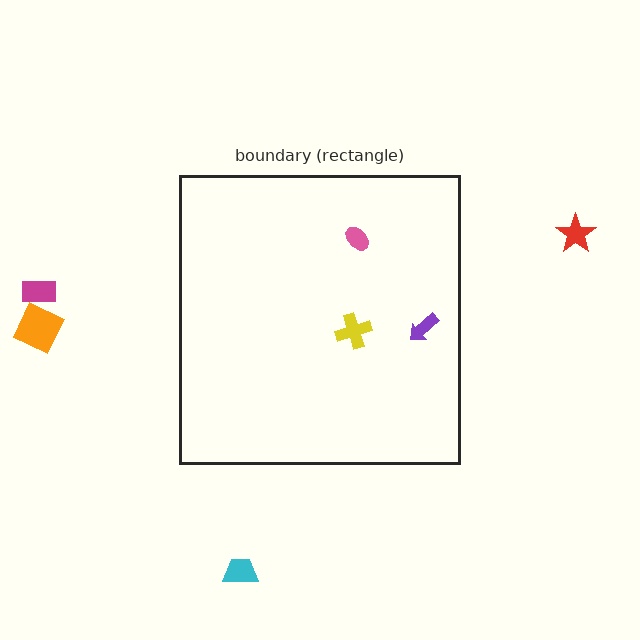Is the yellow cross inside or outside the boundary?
Inside.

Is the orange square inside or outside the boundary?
Outside.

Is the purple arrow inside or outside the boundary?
Inside.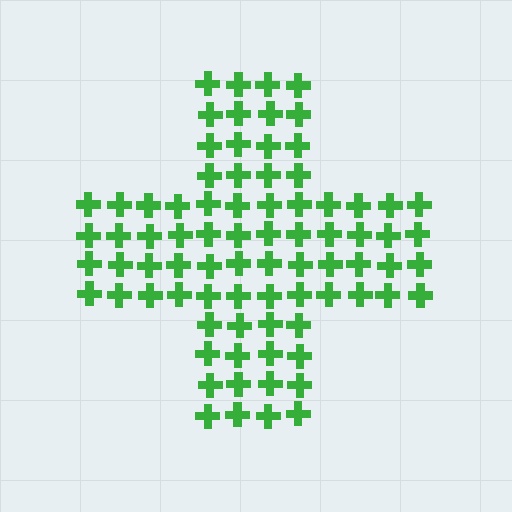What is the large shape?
The large shape is a cross.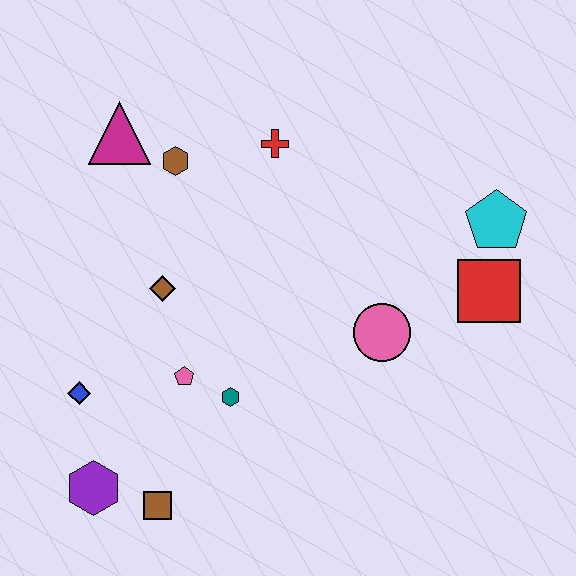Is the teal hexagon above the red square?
No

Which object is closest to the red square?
The cyan pentagon is closest to the red square.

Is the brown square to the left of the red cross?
Yes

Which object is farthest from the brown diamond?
The cyan pentagon is farthest from the brown diamond.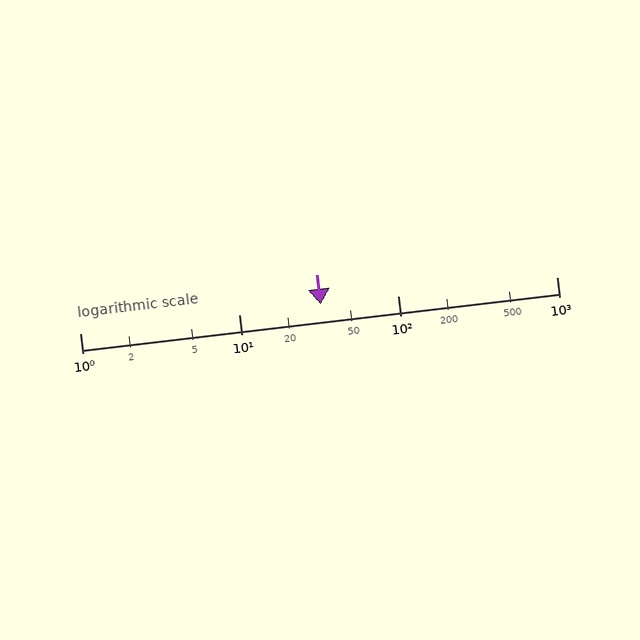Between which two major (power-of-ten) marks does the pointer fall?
The pointer is between 10 and 100.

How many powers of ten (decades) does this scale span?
The scale spans 3 decades, from 1 to 1000.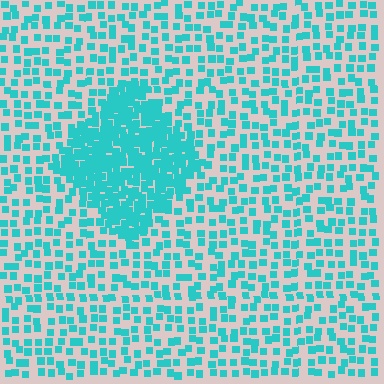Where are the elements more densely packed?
The elements are more densely packed inside the diamond boundary.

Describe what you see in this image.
The image contains small cyan elements arranged at two different densities. A diamond-shaped region is visible where the elements are more densely packed than the surrounding area.